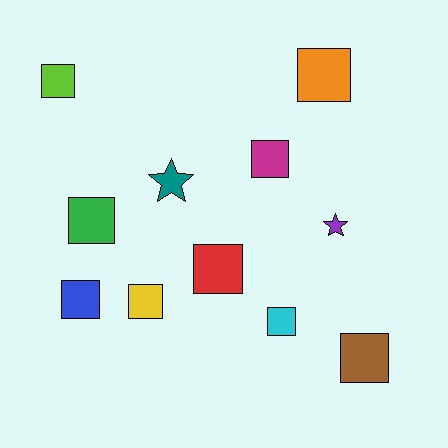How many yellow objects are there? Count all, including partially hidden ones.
There is 1 yellow object.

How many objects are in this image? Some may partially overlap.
There are 11 objects.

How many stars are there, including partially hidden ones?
There are 2 stars.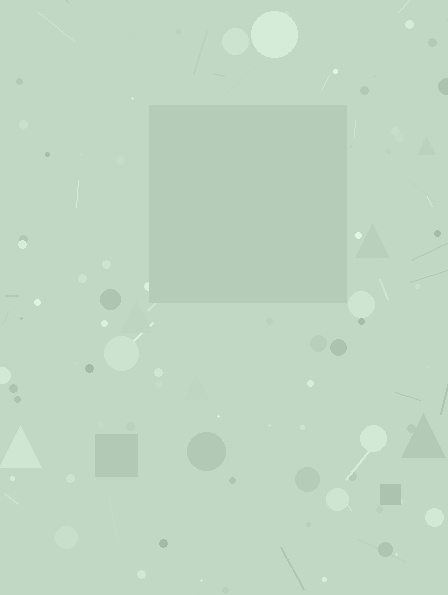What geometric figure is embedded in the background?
A square is embedded in the background.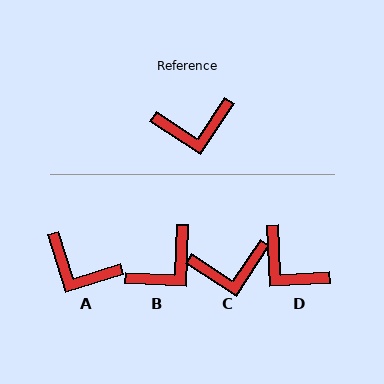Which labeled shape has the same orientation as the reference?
C.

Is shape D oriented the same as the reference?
No, it is off by about 54 degrees.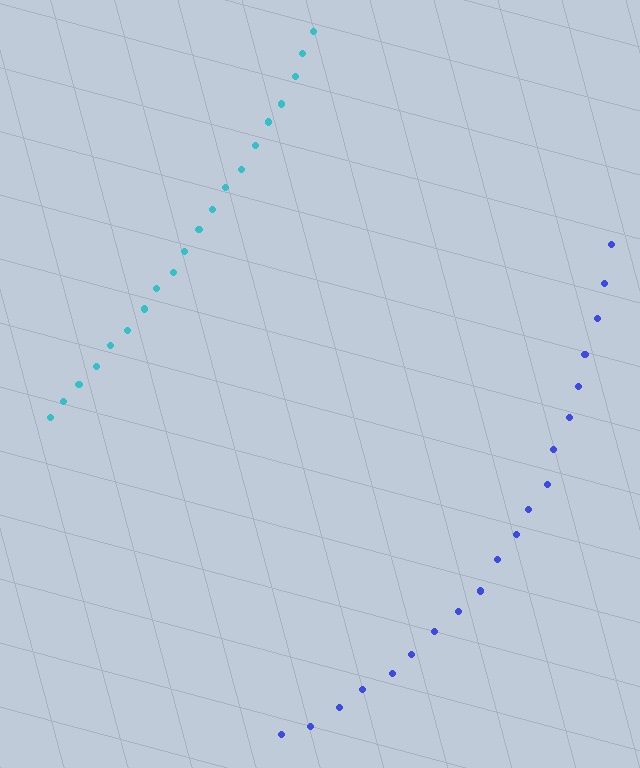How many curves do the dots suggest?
There are 2 distinct paths.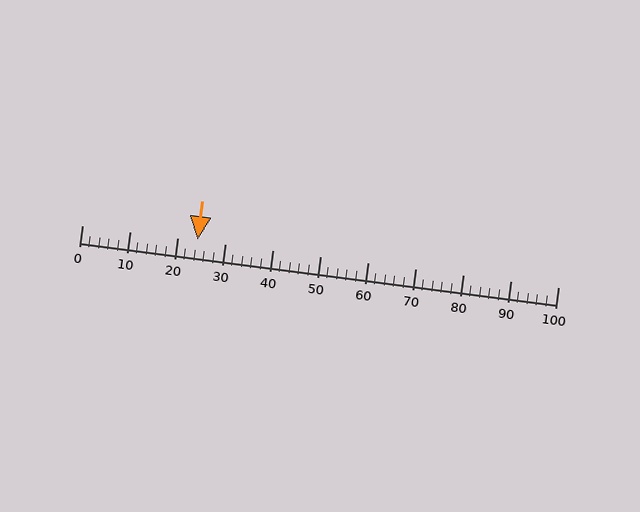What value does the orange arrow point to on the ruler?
The orange arrow points to approximately 24.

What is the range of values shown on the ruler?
The ruler shows values from 0 to 100.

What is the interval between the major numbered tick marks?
The major tick marks are spaced 10 units apart.